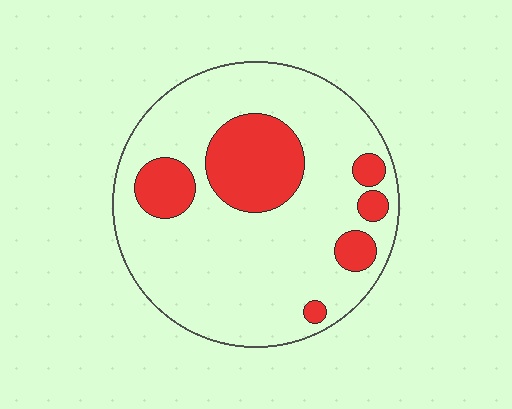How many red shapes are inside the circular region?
6.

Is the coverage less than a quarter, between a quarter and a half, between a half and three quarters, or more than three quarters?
Less than a quarter.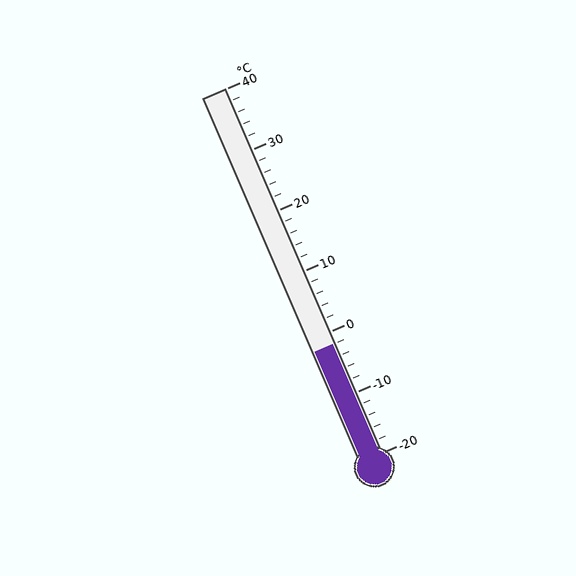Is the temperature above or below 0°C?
The temperature is below 0°C.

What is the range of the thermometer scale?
The thermometer scale ranges from -20°C to 40°C.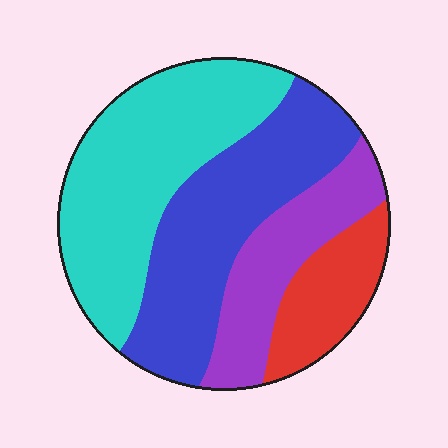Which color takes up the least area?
Red, at roughly 15%.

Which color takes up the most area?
Cyan, at roughly 35%.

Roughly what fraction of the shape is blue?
Blue takes up about one third (1/3) of the shape.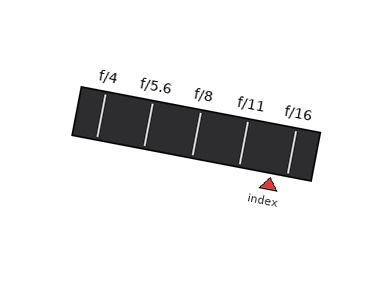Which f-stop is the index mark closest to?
The index mark is closest to f/16.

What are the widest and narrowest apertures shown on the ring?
The widest aperture shown is f/4 and the narrowest is f/16.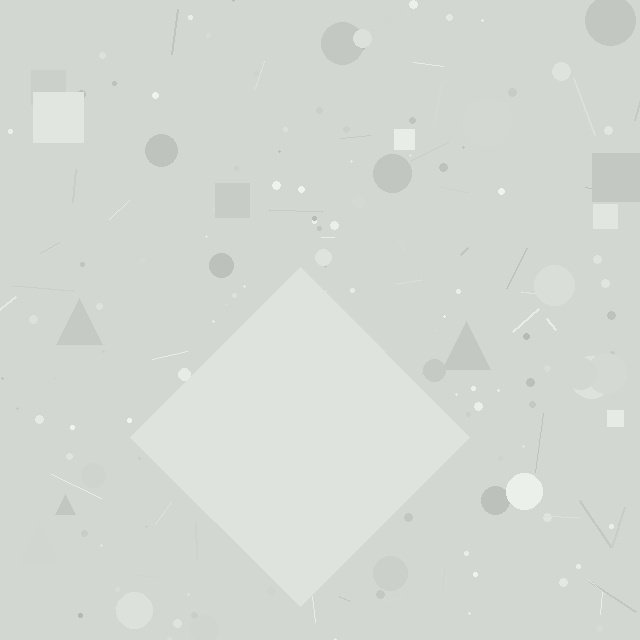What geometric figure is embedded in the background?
A diamond is embedded in the background.